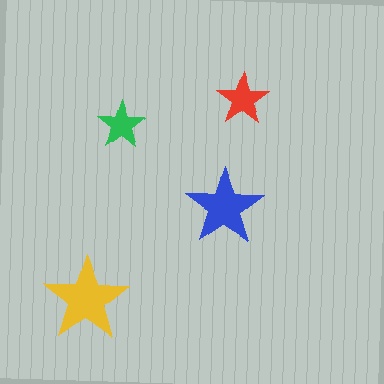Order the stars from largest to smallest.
the yellow one, the blue one, the red one, the green one.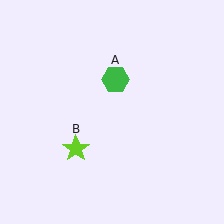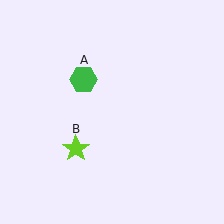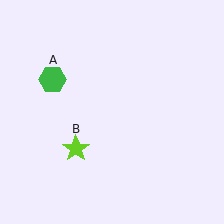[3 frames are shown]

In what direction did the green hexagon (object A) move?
The green hexagon (object A) moved left.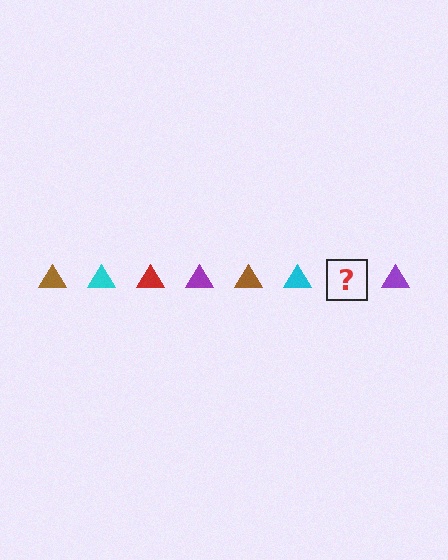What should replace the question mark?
The question mark should be replaced with a red triangle.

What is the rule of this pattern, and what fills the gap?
The rule is that the pattern cycles through brown, cyan, red, purple triangles. The gap should be filled with a red triangle.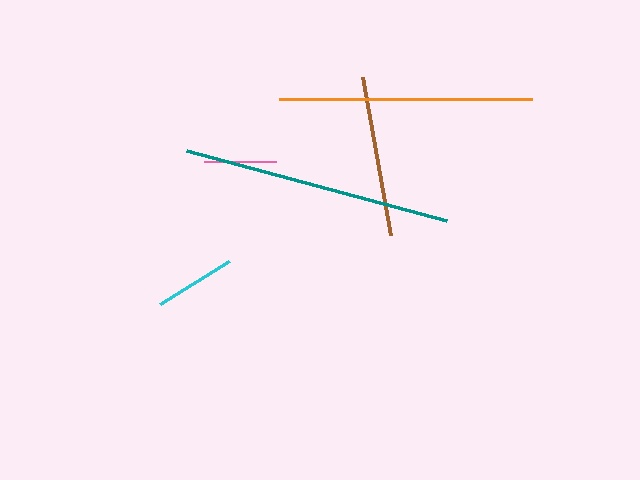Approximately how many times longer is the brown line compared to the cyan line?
The brown line is approximately 2.0 times the length of the cyan line.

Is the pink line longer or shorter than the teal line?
The teal line is longer than the pink line.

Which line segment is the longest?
The teal line is the longest at approximately 269 pixels.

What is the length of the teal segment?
The teal segment is approximately 269 pixels long.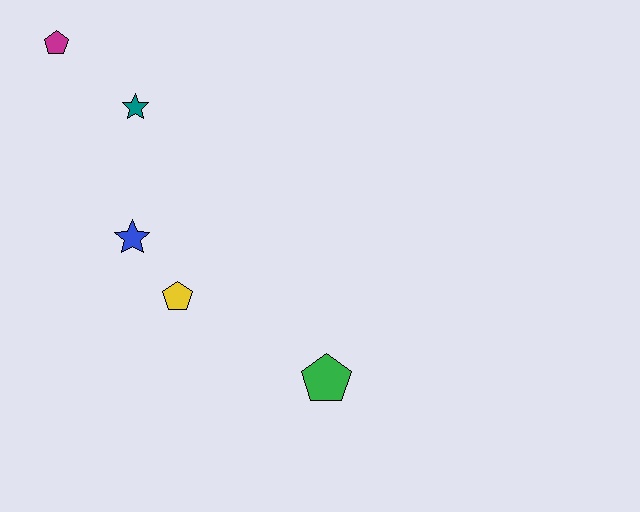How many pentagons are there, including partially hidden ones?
There are 3 pentagons.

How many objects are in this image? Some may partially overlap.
There are 5 objects.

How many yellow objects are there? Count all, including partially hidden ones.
There is 1 yellow object.